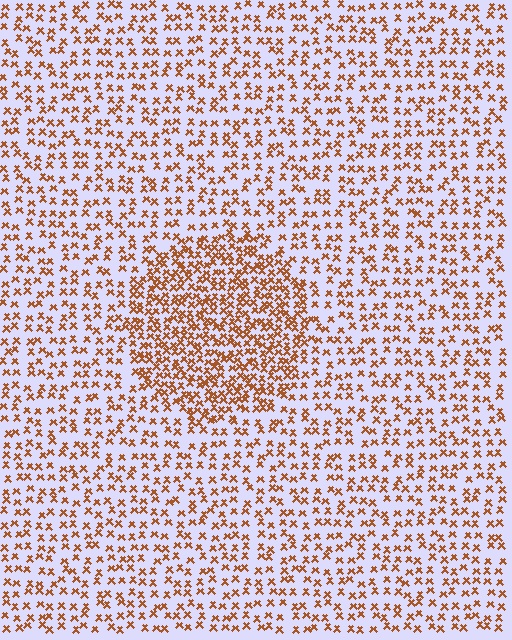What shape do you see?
I see a circle.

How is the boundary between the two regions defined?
The boundary is defined by a change in element density (approximately 2.0x ratio). All elements are the same color, size, and shape.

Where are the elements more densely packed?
The elements are more densely packed inside the circle boundary.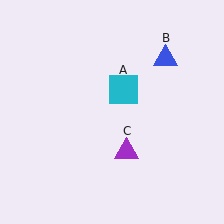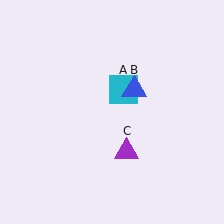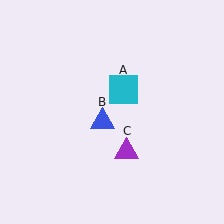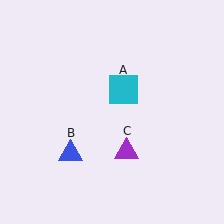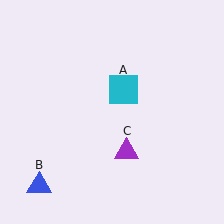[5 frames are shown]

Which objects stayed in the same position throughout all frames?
Cyan square (object A) and purple triangle (object C) remained stationary.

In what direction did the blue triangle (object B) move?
The blue triangle (object B) moved down and to the left.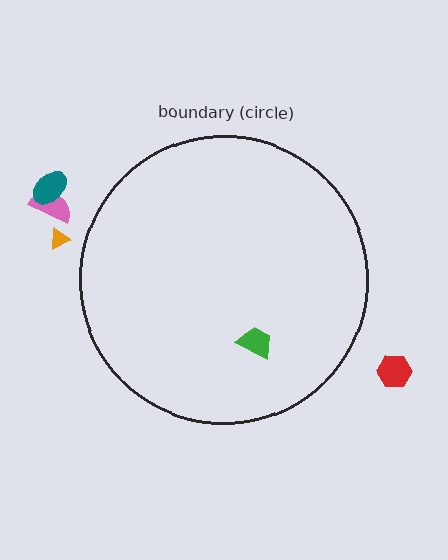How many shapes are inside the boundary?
1 inside, 4 outside.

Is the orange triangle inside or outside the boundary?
Outside.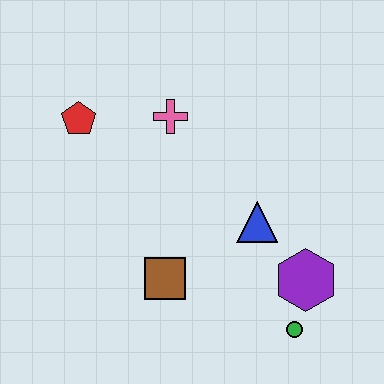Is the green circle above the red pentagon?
No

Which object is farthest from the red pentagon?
The green circle is farthest from the red pentagon.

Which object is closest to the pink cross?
The red pentagon is closest to the pink cross.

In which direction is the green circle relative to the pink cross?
The green circle is below the pink cross.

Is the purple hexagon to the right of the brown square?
Yes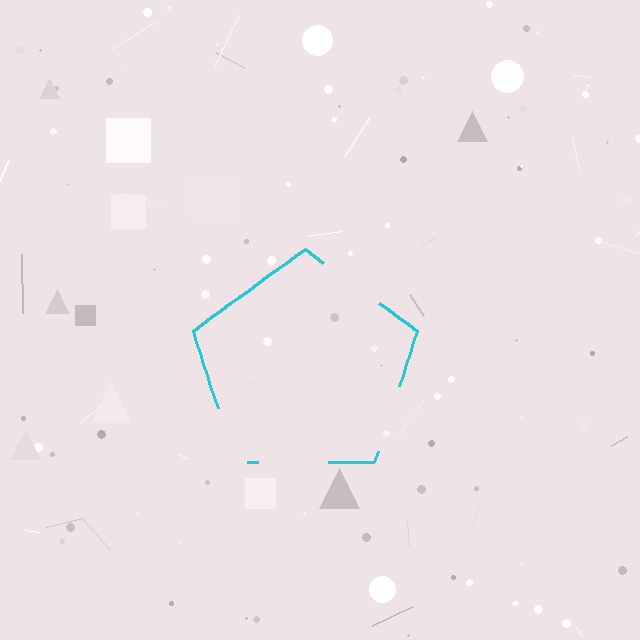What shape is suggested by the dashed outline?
The dashed outline suggests a pentagon.